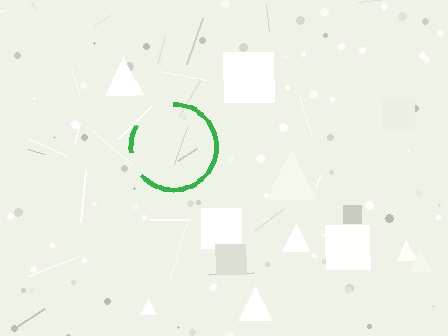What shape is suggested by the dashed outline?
The dashed outline suggests a circle.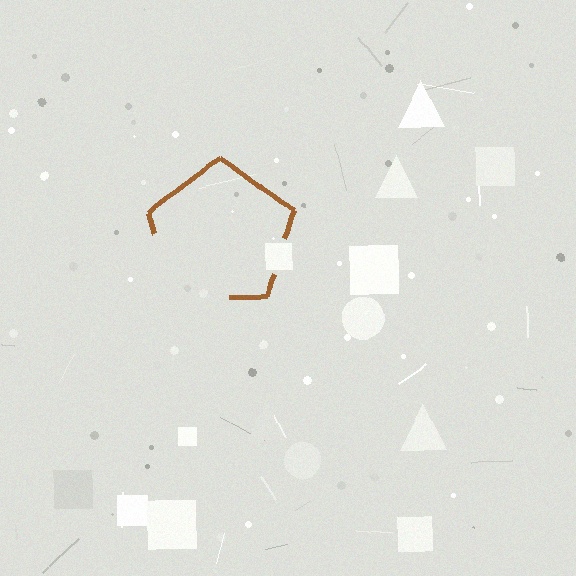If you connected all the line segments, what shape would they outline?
They would outline a pentagon.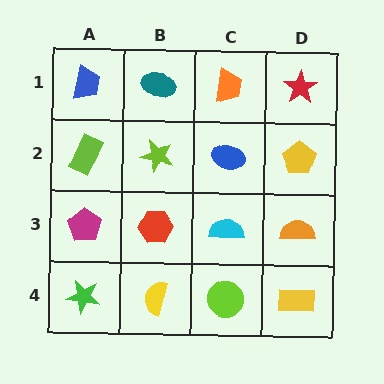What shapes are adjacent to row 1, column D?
A yellow pentagon (row 2, column D), an orange trapezoid (row 1, column C).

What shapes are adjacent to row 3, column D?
A yellow pentagon (row 2, column D), a yellow rectangle (row 4, column D), a cyan semicircle (row 3, column C).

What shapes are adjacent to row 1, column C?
A blue ellipse (row 2, column C), a teal ellipse (row 1, column B), a red star (row 1, column D).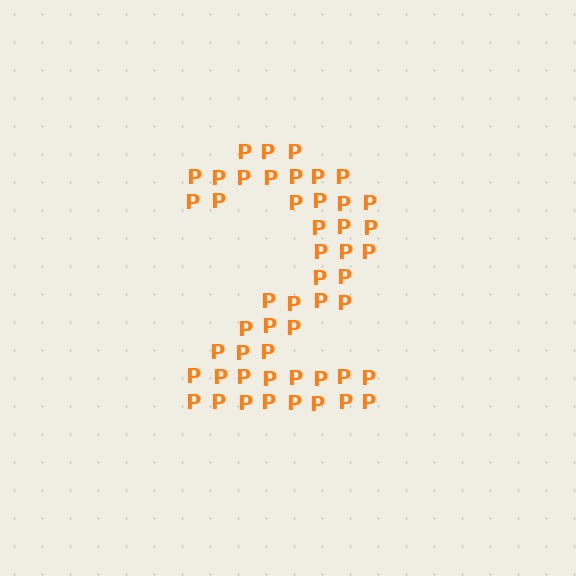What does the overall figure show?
The overall figure shows the digit 2.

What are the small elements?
The small elements are letter P's.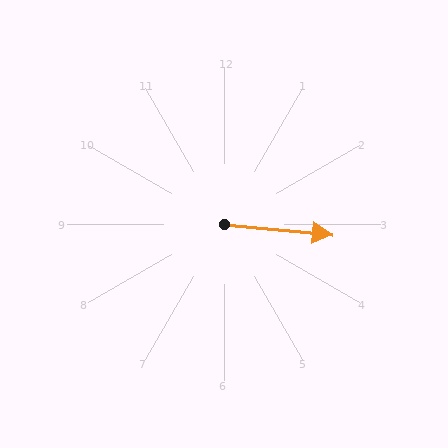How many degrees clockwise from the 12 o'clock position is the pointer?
Approximately 95 degrees.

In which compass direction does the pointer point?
East.